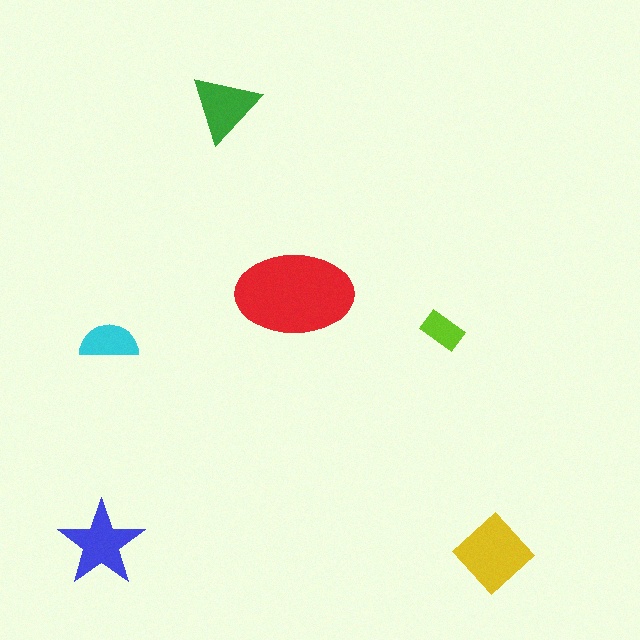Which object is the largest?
The red ellipse.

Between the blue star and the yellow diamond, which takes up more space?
The yellow diamond.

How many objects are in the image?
There are 6 objects in the image.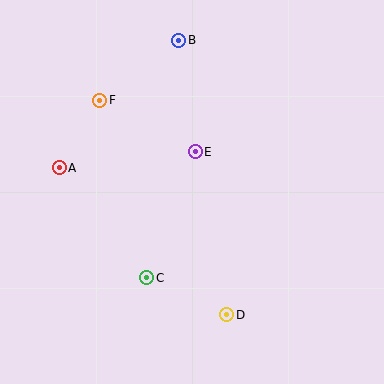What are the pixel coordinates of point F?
Point F is at (100, 100).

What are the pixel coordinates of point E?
Point E is at (195, 152).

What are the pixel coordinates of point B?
Point B is at (179, 40).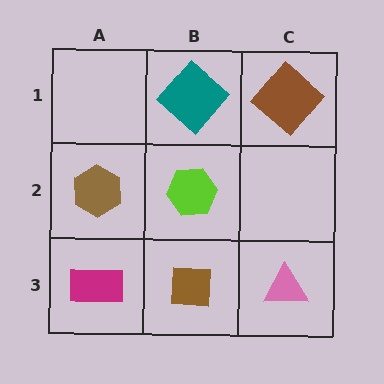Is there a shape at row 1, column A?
No, that cell is empty.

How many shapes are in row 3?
3 shapes.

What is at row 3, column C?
A pink triangle.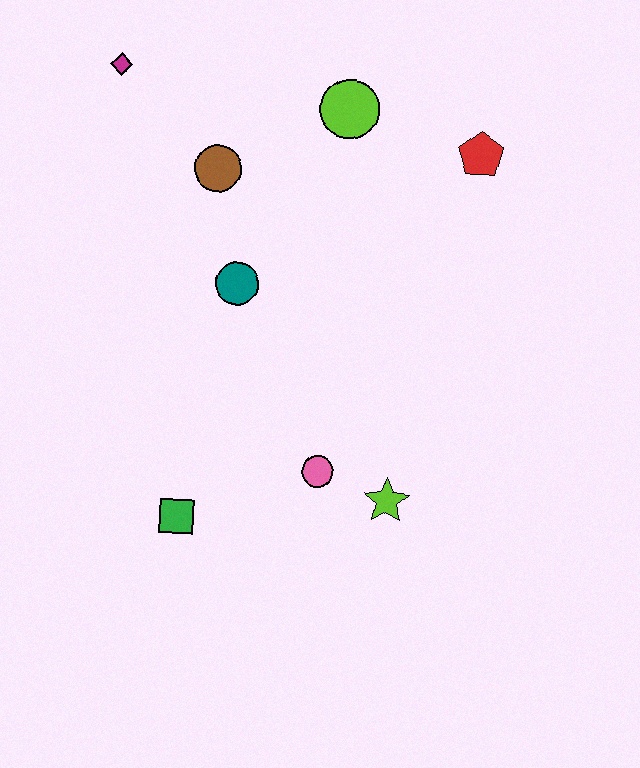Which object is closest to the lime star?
The pink circle is closest to the lime star.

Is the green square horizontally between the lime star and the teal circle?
No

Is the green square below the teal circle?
Yes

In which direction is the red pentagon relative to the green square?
The red pentagon is above the green square.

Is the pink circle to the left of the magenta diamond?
No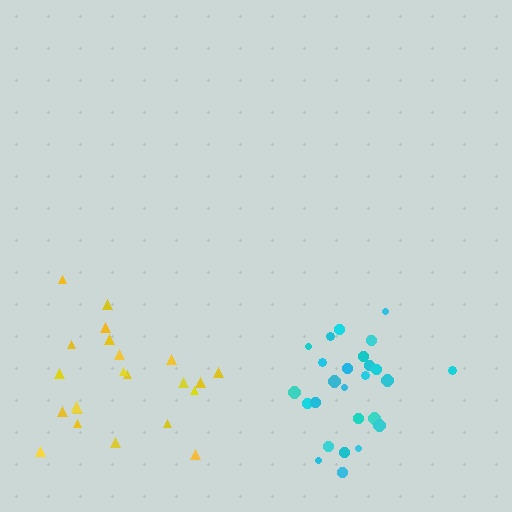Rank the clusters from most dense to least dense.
cyan, yellow.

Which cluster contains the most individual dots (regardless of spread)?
Cyan (26).